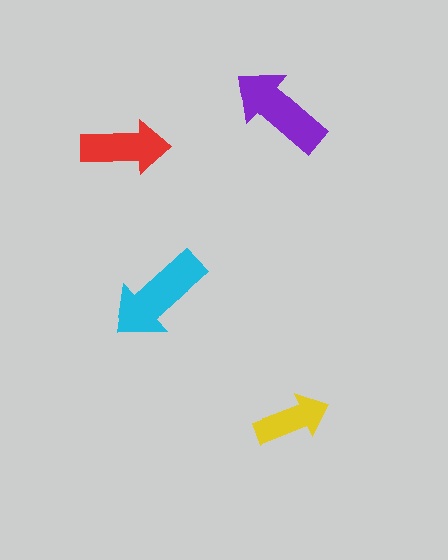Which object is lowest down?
The yellow arrow is bottommost.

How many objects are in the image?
There are 4 objects in the image.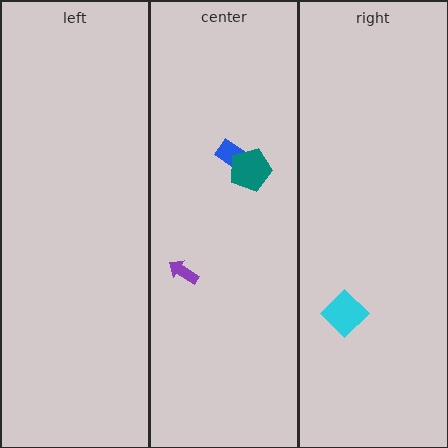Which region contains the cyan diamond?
The right region.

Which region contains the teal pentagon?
The center region.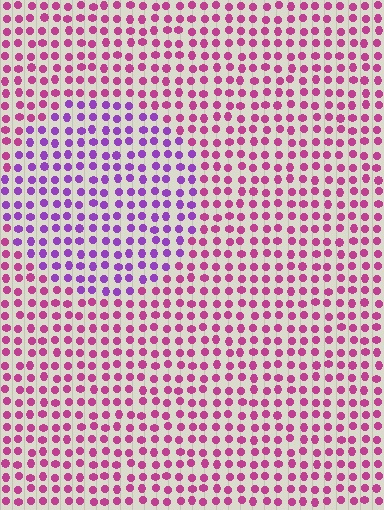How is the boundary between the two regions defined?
The boundary is defined purely by a slight shift in hue (about 41 degrees). Spacing, size, and orientation are identical on both sides.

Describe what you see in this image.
The image is filled with small magenta elements in a uniform arrangement. A circle-shaped region is visible where the elements are tinted to a slightly different hue, forming a subtle color boundary.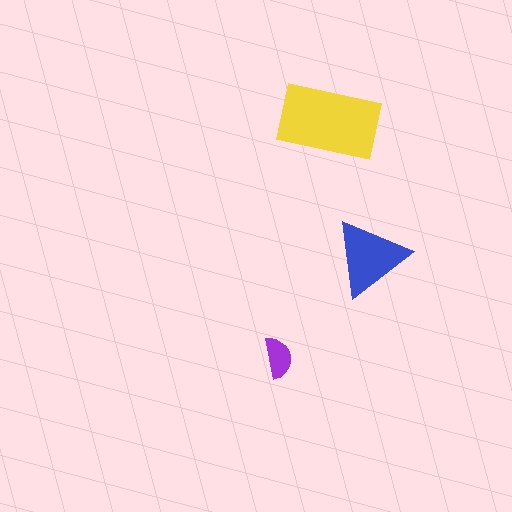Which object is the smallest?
The purple semicircle.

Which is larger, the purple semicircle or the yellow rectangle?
The yellow rectangle.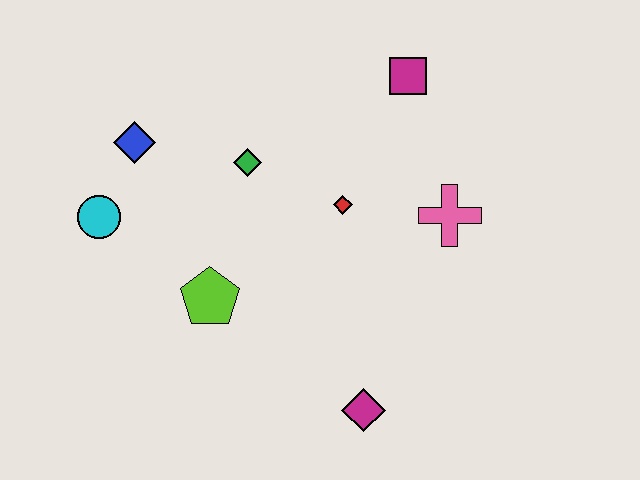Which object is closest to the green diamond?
The red diamond is closest to the green diamond.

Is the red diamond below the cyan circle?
No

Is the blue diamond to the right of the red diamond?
No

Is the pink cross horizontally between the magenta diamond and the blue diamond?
No